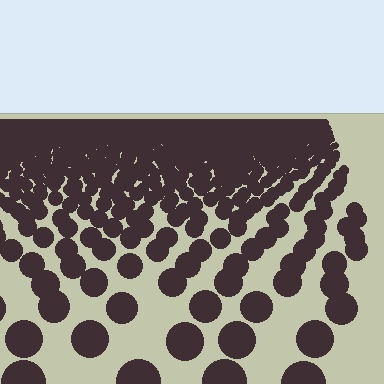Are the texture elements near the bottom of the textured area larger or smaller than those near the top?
Larger. Near the bottom, elements are closer to the viewer and appear at a bigger on-screen size.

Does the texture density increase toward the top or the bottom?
Density increases toward the top.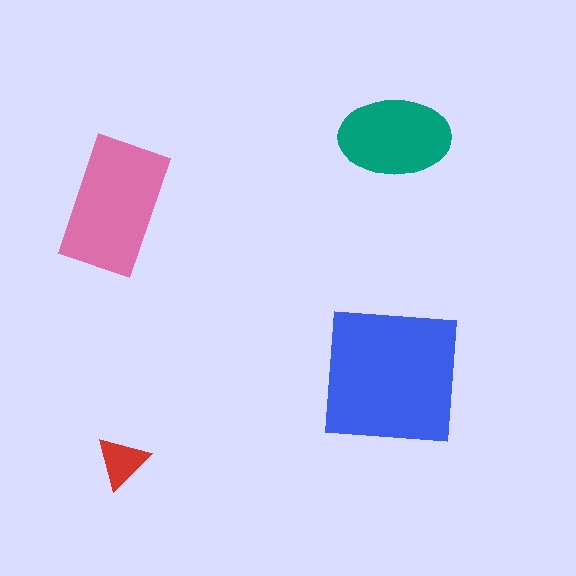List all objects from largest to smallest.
The blue square, the pink rectangle, the teal ellipse, the red triangle.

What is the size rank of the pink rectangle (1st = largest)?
2nd.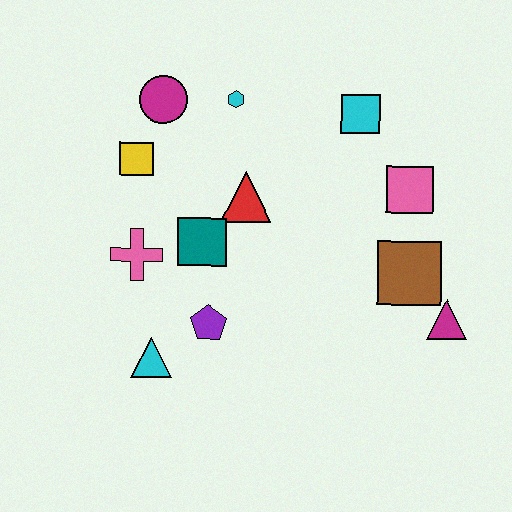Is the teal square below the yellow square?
Yes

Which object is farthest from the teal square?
The magenta triangle is farthest from the teal square.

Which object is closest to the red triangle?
The teal square is closest to the red triangle.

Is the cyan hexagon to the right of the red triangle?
No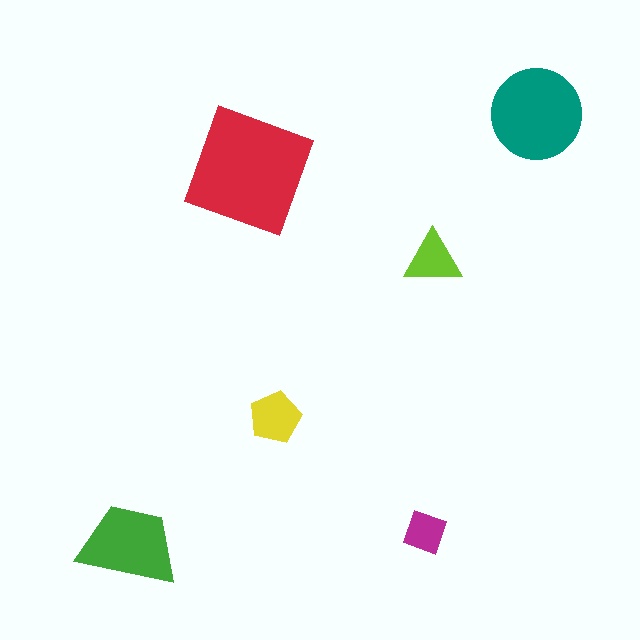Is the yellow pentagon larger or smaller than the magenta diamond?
Larger.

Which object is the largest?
The red square.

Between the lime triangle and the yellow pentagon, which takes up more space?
The yellow pentagon.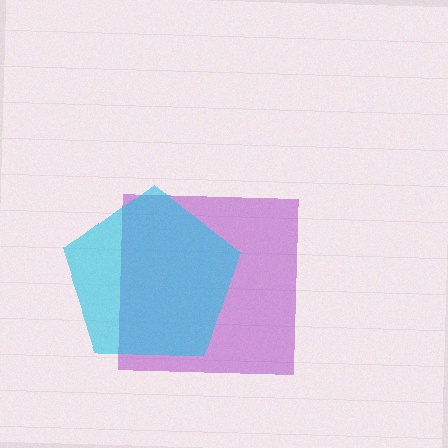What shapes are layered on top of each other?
The layered shapes are: a purple square, a cyan pentagon.